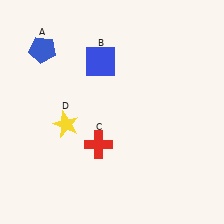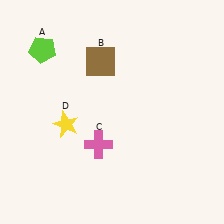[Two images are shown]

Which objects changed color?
A changed from blue to lime. B changed from blue to brown. C changed from red to pink.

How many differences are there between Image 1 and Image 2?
There are 3 differences between the two images.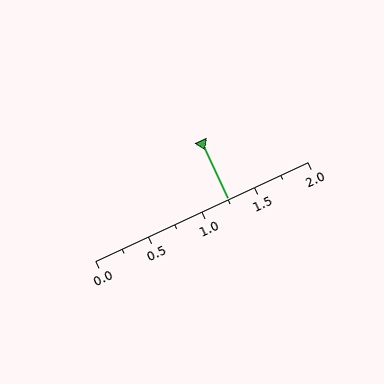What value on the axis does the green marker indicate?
The marker indicates approximately 1.25.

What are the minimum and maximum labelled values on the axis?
The axis runs from 0.0 to 2.0.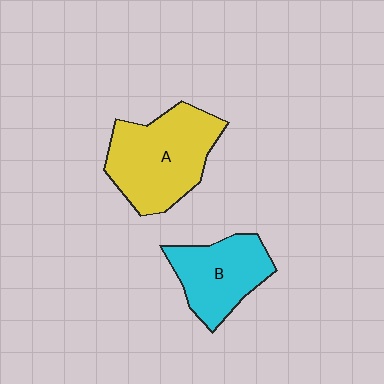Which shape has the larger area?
Shape A (yellow).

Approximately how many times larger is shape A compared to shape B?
Approximately 1.4 times.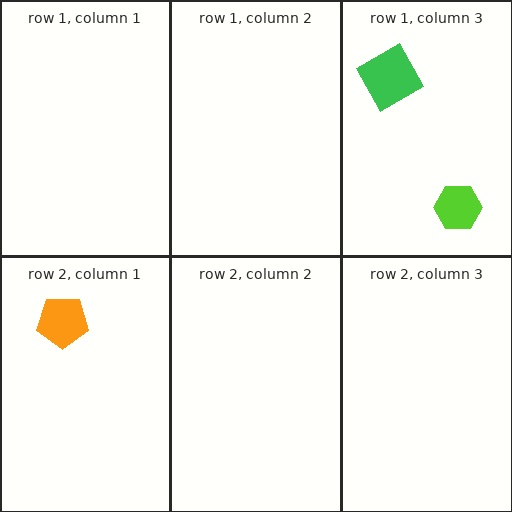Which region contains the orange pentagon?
The row 2, column 1 region.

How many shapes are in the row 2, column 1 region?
1.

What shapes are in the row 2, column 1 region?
The orange pentagon.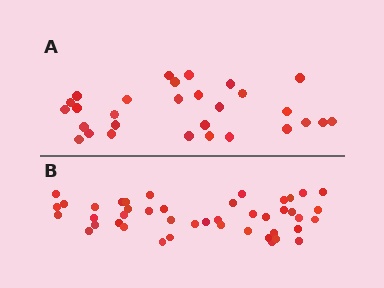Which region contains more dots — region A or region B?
Region B (the bottom region) has more dots.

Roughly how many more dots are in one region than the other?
Region B has approximately 15 more dots than region A.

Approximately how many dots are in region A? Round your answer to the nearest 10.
About 30 dots. (The exact count is 29, which rounds to 30.)